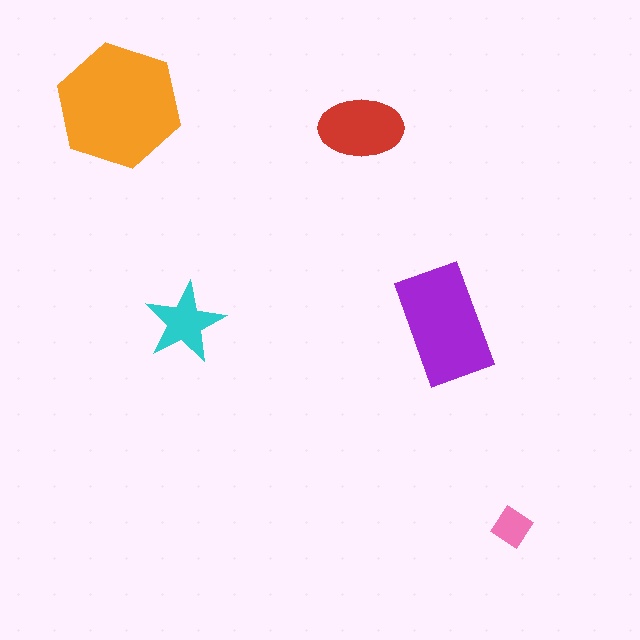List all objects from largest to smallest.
The orange hexagon, the purple rectangle, the red ellipse, the cyan star, the pink diamond.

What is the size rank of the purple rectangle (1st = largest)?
2nd.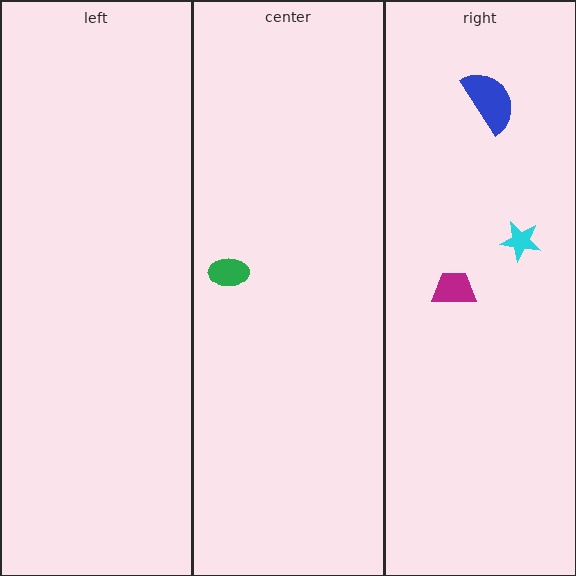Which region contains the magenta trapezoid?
The right region.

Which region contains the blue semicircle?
The right region.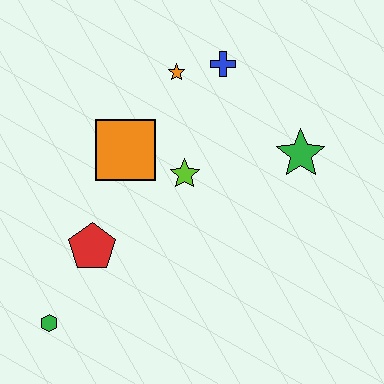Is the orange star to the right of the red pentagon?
Yes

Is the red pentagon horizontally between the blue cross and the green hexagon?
Yes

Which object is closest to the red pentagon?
The green hexagon is closest to the red pentagon.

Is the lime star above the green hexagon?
Yes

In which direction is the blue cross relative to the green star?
The blue cross is above the green star.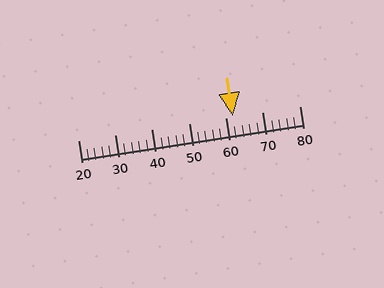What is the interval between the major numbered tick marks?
The major tick marks are spaced 10 units apart.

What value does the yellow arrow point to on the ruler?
The yellow arrow points to approximately 62.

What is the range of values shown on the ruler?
The ruler shows values from 20 to 80.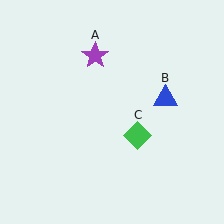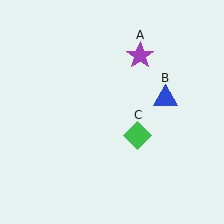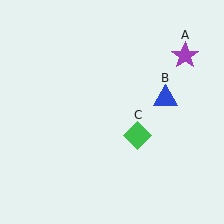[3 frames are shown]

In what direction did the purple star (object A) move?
The purple star (object A) moved right.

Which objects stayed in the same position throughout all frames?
Blue triangle (object B) and green diamond (object C) remained stationary.